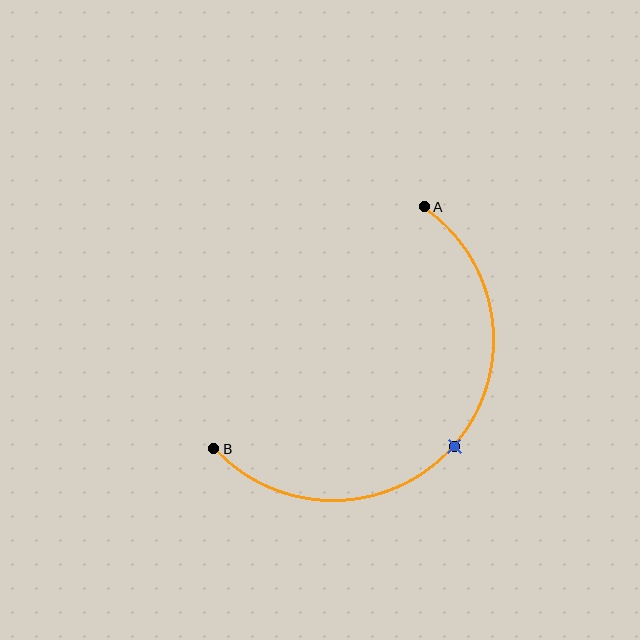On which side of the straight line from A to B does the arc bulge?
The arc bulges below and to the right of the straight line connecting A and B.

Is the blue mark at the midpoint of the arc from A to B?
Yes. The blue mark lies on the arc at equal arc-length from both A and B — it is the arc midpoint.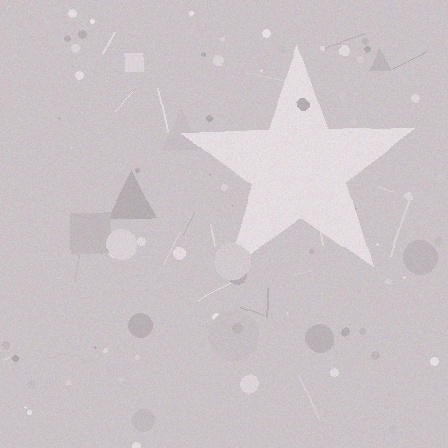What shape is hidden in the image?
A star is hidden in the image.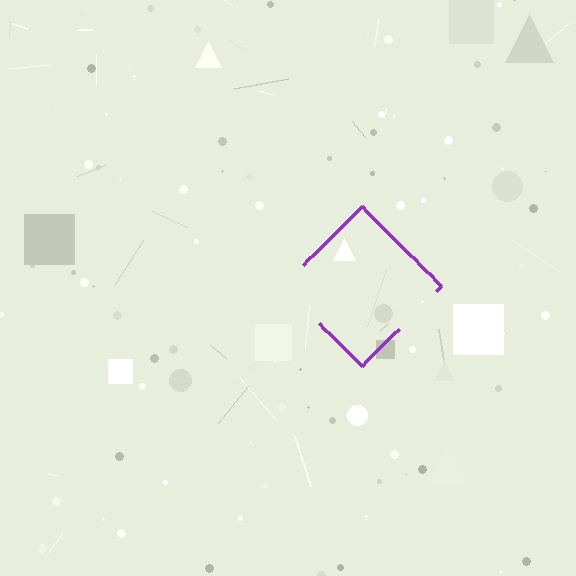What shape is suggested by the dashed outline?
The dashed outline suggests a diamond.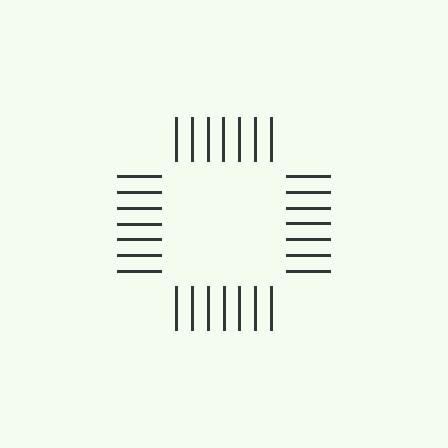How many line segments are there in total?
28 — 7 along each of the 4 edges.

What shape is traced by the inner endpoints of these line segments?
An illusory square — the line segments terminate on its edges but no continuous stroke is drawn.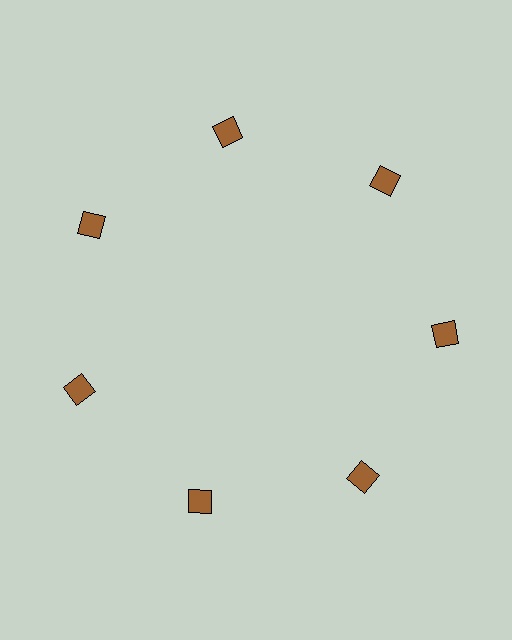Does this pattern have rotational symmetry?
Yes, this pattern has 7-fold rotational symmetry. It looks the same after rotating 51 degrees around the center.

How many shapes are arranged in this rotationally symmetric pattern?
There are 7 shapes, arranged in 7 groups of 1.